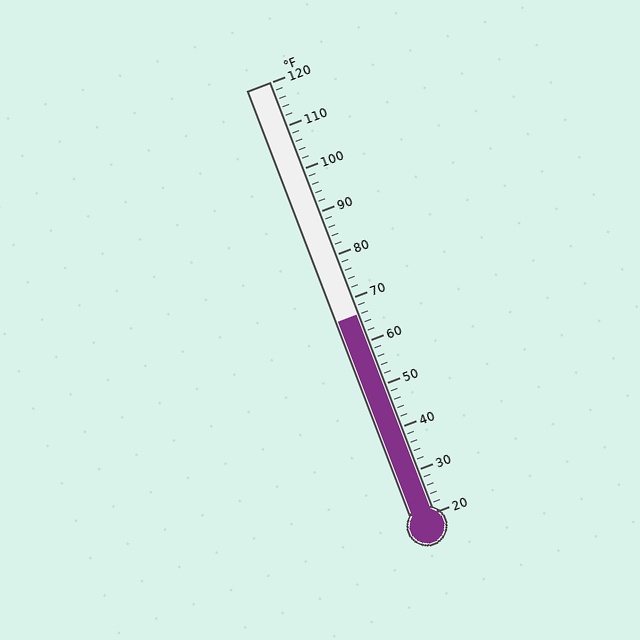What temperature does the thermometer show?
The thermometer shows approximately 66°F.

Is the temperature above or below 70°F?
The temperature is below 70°F.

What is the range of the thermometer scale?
The thermometer scale ranges from 20°F to 120°F.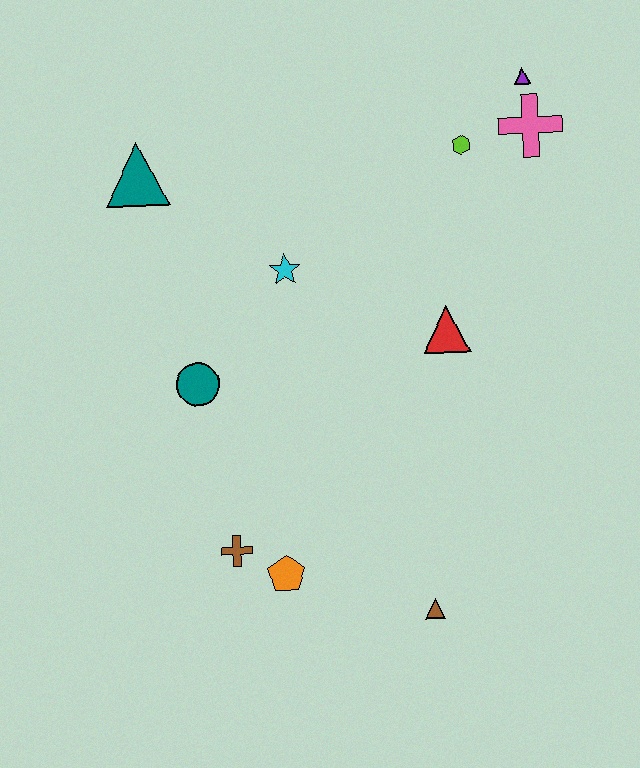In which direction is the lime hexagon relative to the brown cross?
The lime hexagon is above the brown cross.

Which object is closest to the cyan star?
The teal circle is closest to the cyan star.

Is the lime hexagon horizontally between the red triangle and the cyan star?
No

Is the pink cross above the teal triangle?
Yes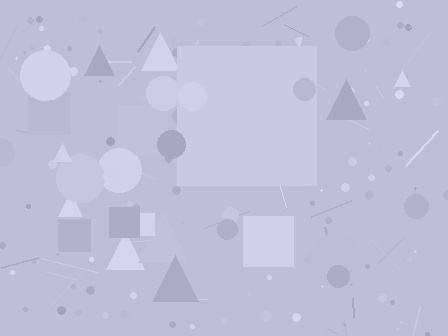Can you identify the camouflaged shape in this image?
The camouflaged shape is a square.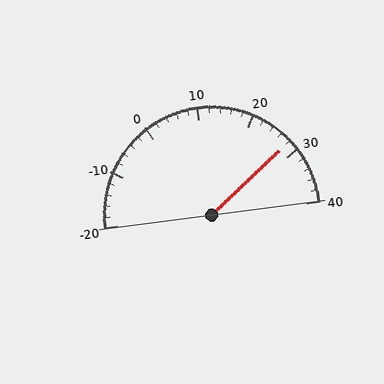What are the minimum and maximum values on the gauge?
The gauge ranges from -20 to 40.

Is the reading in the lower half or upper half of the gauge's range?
The reading is in the upper half of the range (-20 to 40).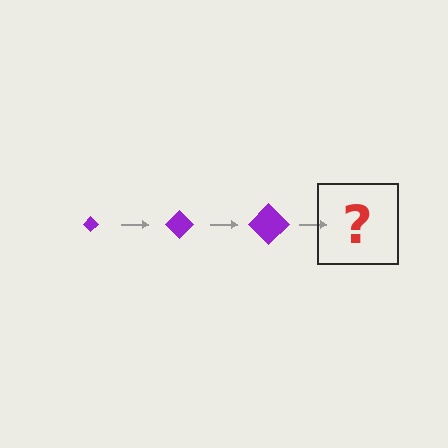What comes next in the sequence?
The next element should be a purple diamond, larger than the previous one.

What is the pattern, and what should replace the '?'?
The pattern is that the diamond gets progressively larger each step. The '?' should be a purple diamond, larger than the previous one.